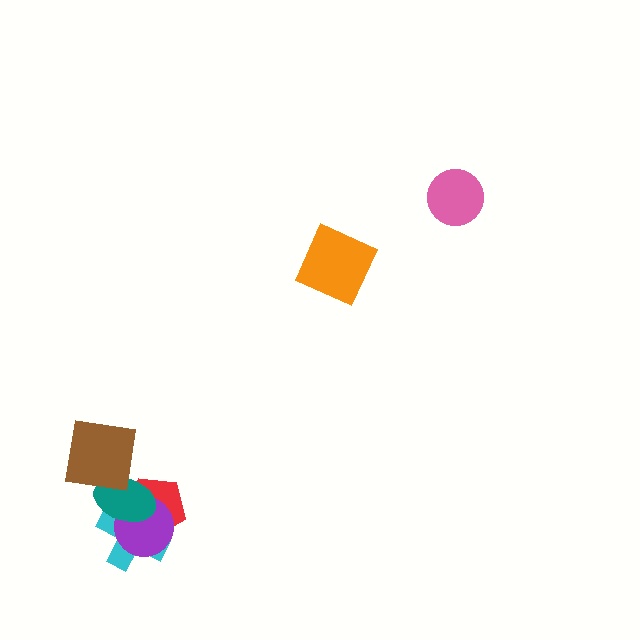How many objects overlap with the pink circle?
0 objects overlap with the pink circle.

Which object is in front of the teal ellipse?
The brown square is in front of the teal ellipse.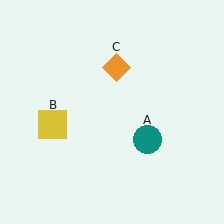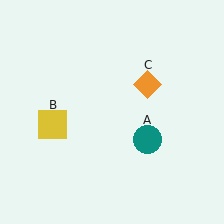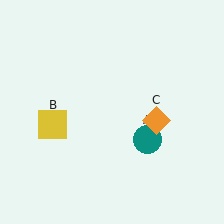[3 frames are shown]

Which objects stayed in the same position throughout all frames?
Teal circle (object A) and yellow square (object B) remained stationary.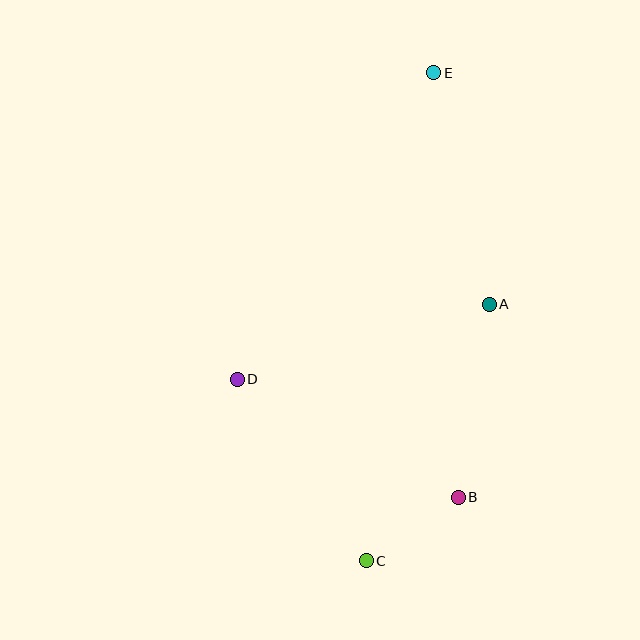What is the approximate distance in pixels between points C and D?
The distance between C and D is approximately 223 pixels.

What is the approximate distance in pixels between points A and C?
The distance between A and C is approximately 284 pixels.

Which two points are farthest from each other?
Points C and E are farthest from each other.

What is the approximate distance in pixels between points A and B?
The distance between A and B is approximately 195 pixels.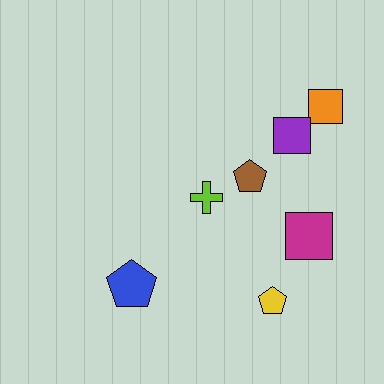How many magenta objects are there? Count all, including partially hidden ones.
There is 1 magenta object.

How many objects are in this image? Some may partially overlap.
There are 7 objects.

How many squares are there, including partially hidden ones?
There are 3 squares.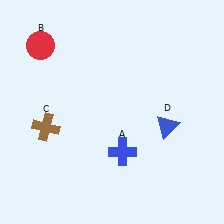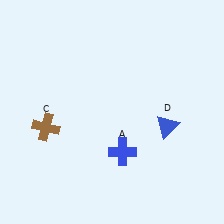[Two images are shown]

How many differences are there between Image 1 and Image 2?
There is 1 difference between the two images.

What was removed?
The red circle (B) was removed in Image 2.